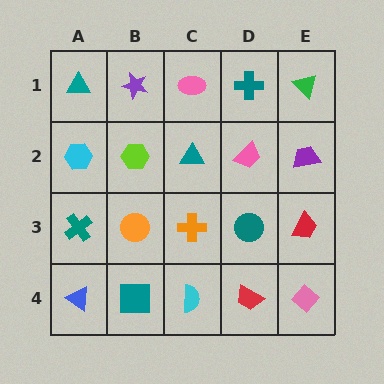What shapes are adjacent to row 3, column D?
A pink trapezoid (row 2, column D), a red trapezoid (row 4, column D), an orange cross (row 3, column C), a red trapezoid (row 3, column E).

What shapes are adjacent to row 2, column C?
A pink ellipse (row 1, column C), an orange cross (row 3, column C), a lime hexagon (row 2, column B), a pink trapezoid (row 2, column D).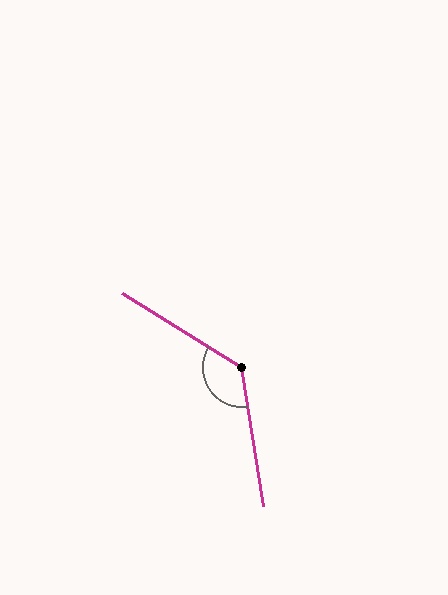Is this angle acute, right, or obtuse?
It is obtuse.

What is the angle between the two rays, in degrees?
Approximately 131 degrees.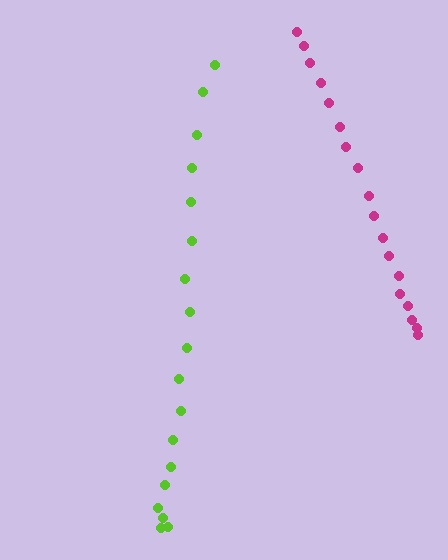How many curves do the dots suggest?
There are 2 distinct paths.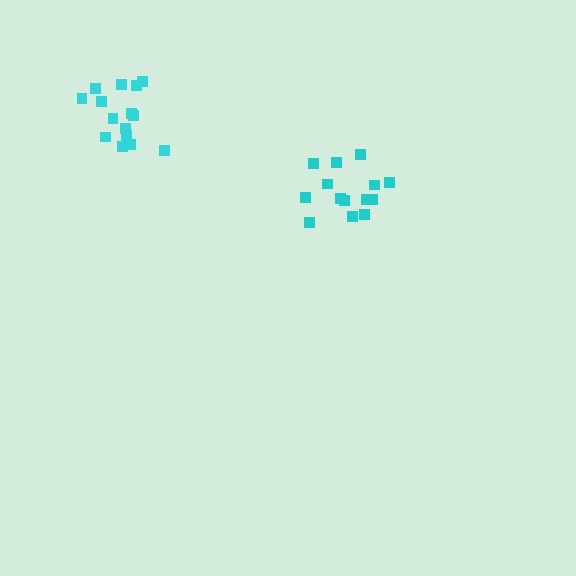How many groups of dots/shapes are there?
There are 2 groups.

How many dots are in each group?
Group 1: 14 dots, Group 2: 15 dots (29 total).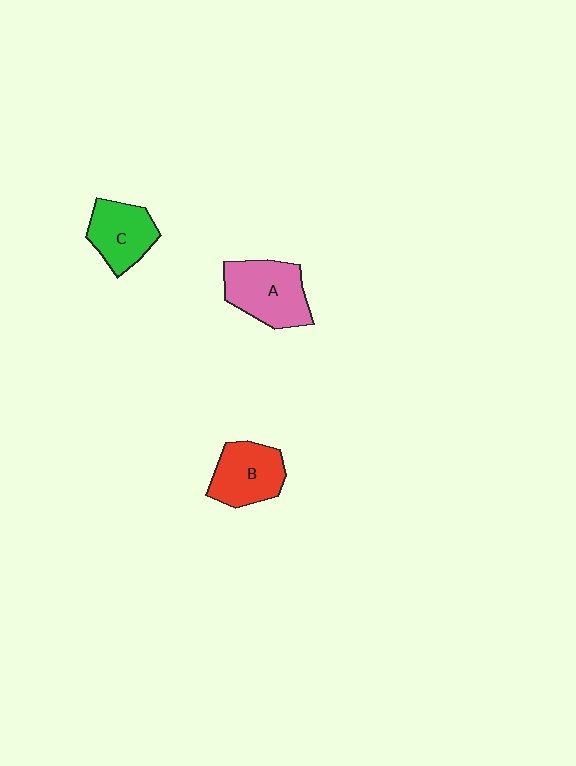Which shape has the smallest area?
Shape C (green).